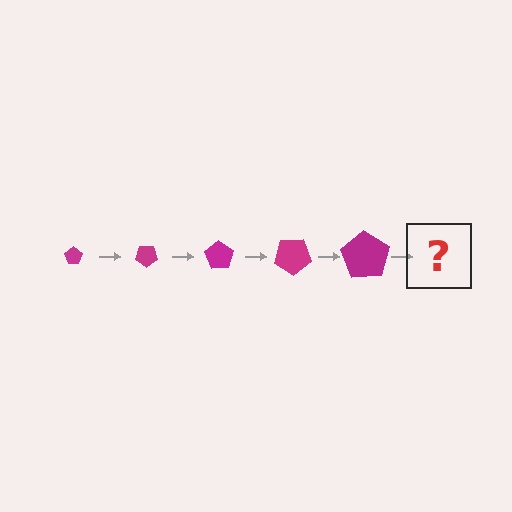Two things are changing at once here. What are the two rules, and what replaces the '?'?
The two rules are that the pentagon grows larger each step and it rotates 35 degrees each step. The '?' should be a pentagon, larger than the previous one and rotated 175 degrees from the start.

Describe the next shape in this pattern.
It should be a pentagon, larger than the previous one and rotated 175 degrees from the start.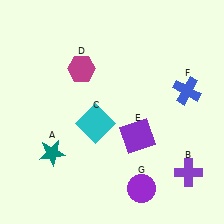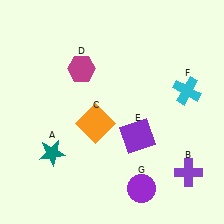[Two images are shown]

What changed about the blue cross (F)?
In Image 1, F is blue. In Image 2, it changed to cyan.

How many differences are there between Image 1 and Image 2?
There are 2 differences between the two images.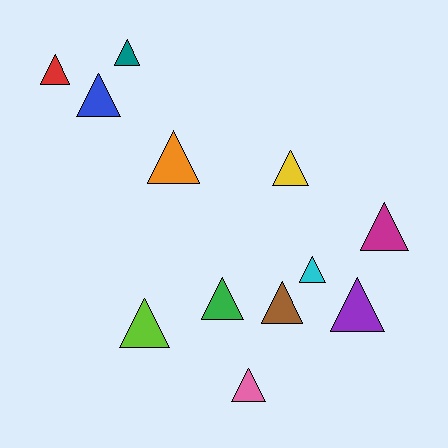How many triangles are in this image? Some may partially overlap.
There are 12 triangles.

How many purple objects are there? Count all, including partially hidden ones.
There is 1 purple object.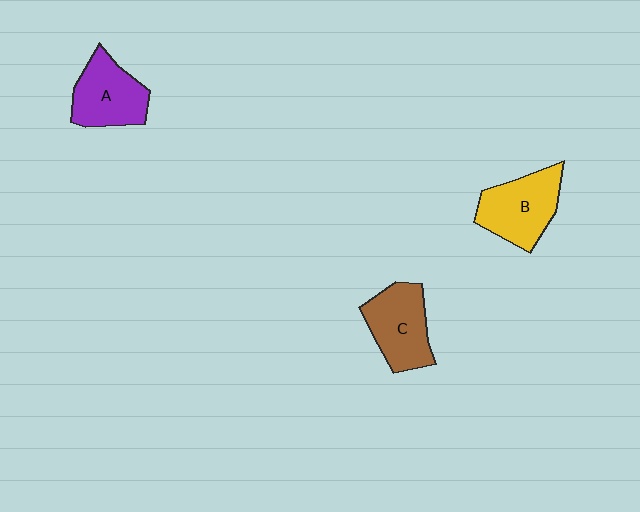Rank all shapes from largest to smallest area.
From largest to smallest: B (yellow), C (brown), A (purple).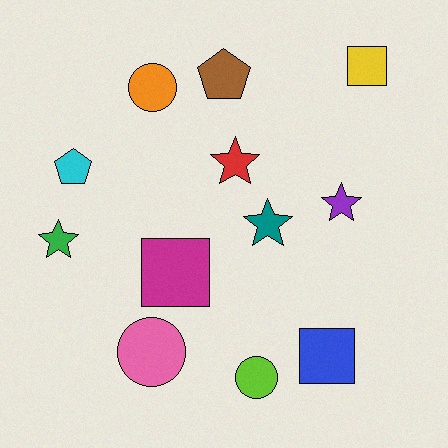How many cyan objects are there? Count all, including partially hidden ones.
There is 1 cyan object.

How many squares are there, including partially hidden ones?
There are 3 squares.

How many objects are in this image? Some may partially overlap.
There are 12 objects.